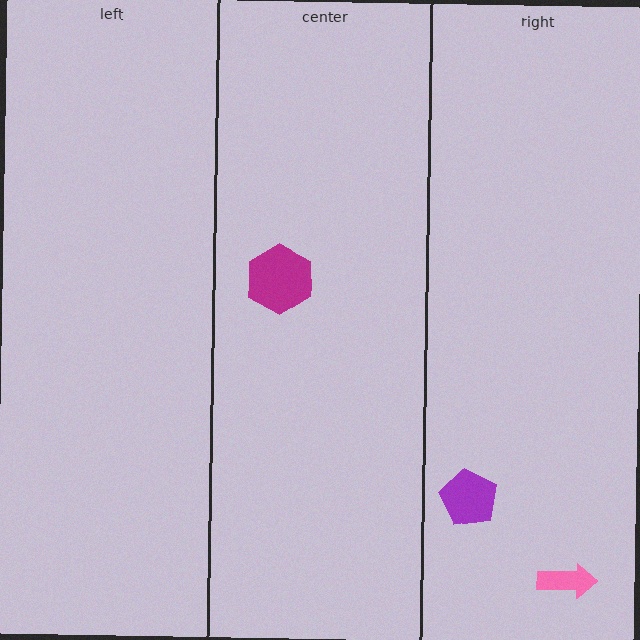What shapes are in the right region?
The pink arrow, the purple pentagon.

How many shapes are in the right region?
2.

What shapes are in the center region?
The magenta hexagon.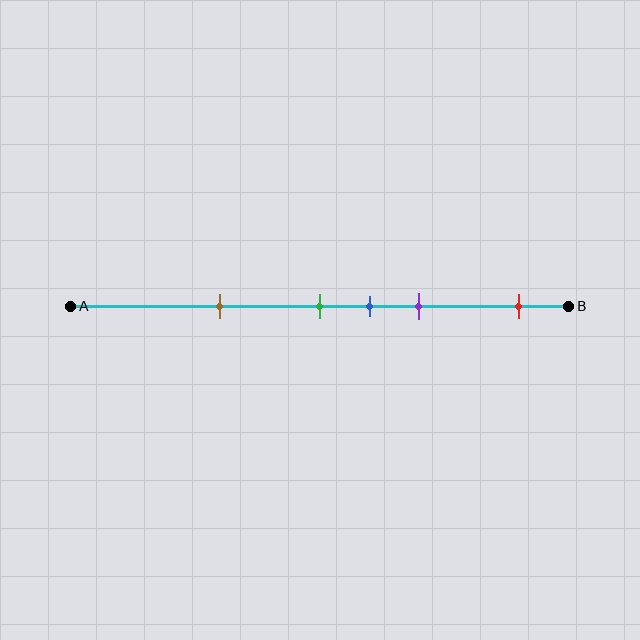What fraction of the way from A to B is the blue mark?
The blue mark is approximately 60% (0.6) of the way from A to B.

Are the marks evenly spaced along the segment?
No, the marks are not evenly spaced.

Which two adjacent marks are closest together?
The green and blue marks are the closest adjacent pair.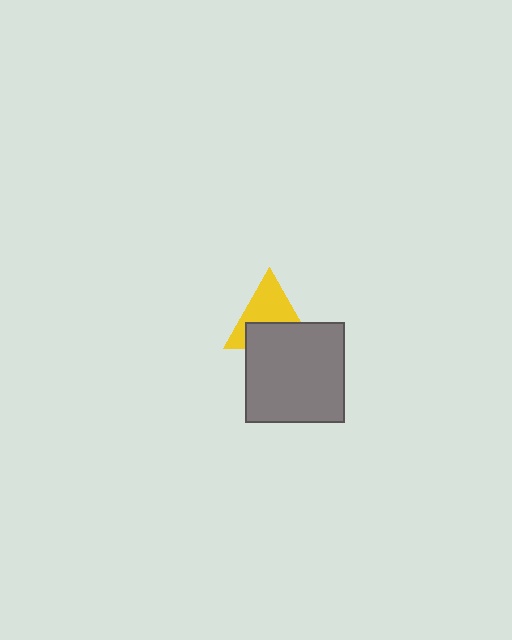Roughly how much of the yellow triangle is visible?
About half of it is visible (roughly 55%).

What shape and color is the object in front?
The object in front is a gray square.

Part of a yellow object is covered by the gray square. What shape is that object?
It is a triangle.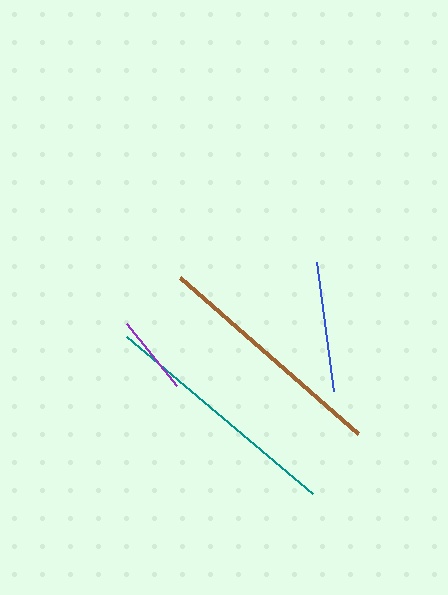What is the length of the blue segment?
The blue segment is approximately 130 pixels long.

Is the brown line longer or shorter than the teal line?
The teal line is longer than the brown line.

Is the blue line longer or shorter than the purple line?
The blue line is longer than the purple line.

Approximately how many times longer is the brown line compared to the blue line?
The brown line is approximately 1.8 times the length of the blue line.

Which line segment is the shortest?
The purple line is the shortest at approximately 80 pixels.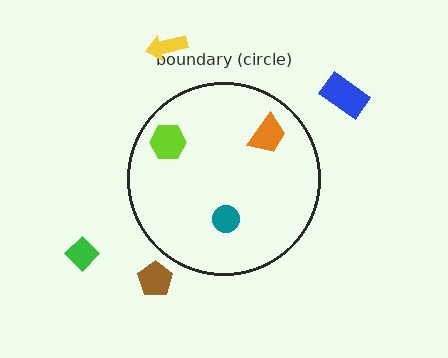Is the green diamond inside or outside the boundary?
Outside.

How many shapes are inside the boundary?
3 inside, 4 outside.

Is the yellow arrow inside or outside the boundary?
Outside.